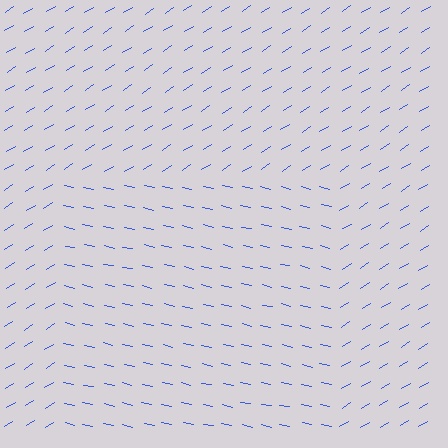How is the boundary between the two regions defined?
The boundary is defined purely by a change in line orientation (approximately 45 degrees difference). All lines are the same color and thickness.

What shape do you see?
I see a rectangle.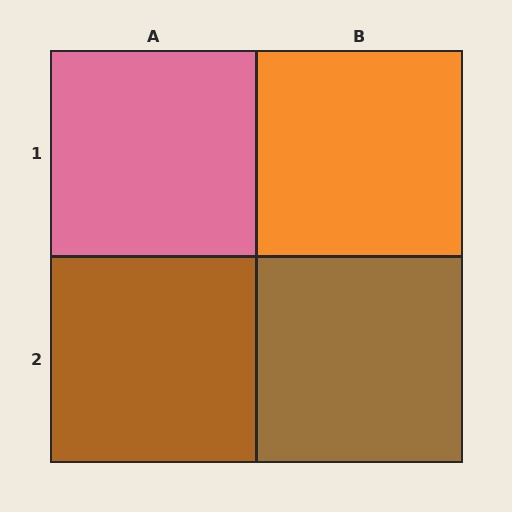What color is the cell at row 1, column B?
Orange.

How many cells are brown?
2 cells are brown.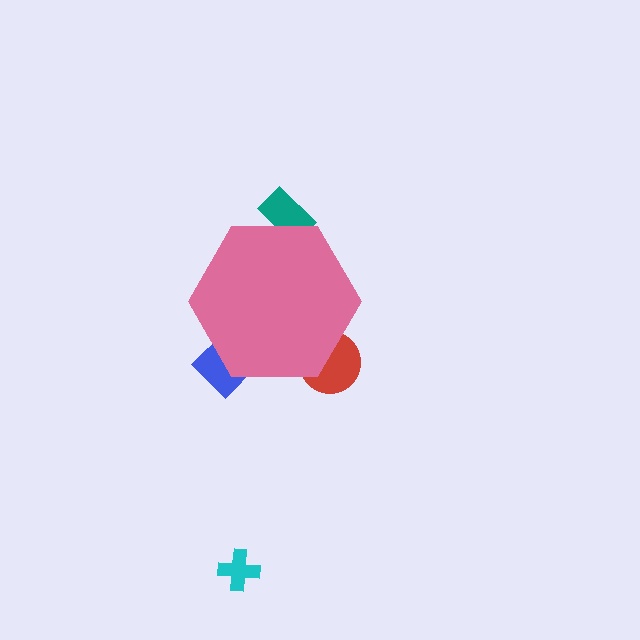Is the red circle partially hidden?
Yes, the red circle is partially hidden behind the pink hexagon.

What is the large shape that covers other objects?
A pink hexagon.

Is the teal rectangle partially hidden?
Yes, the teal rectangle is partially hidden behind the pink hexagon.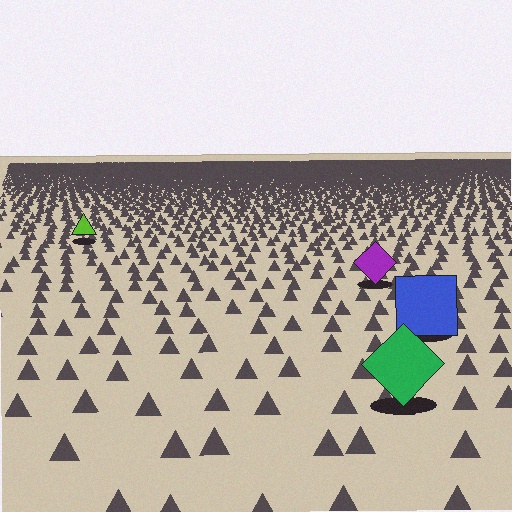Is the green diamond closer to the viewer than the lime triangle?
Yes. The green diamond is closer — you can tell from the texture gradient: the ground texture is coarser near it.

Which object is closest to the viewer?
The green diamond is closest. The texture marks near it are larger and more spread out.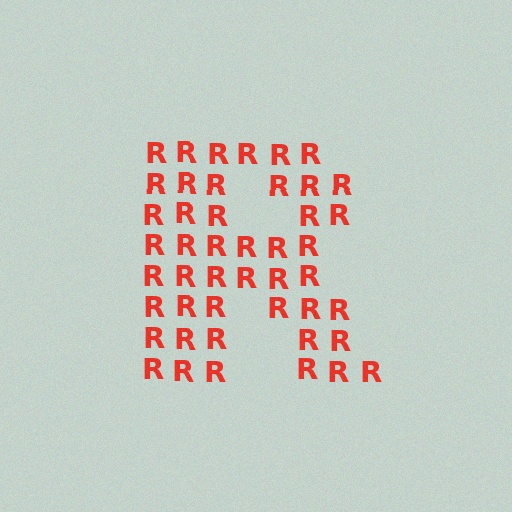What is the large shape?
The large shape is the letter R.